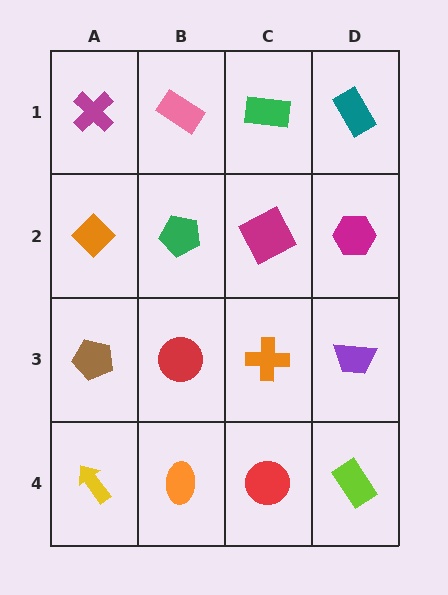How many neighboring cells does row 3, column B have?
4.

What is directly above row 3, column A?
An orange diamond.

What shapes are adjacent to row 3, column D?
A magenta hexagon (row 2, column D), a lime rectangle (row 4, column D), an orange cross (row 3, column C).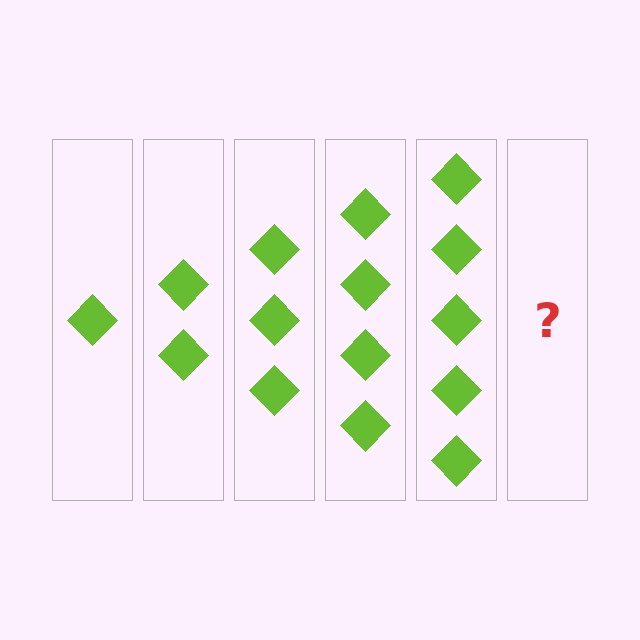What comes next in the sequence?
The next element should be 6 diamonds.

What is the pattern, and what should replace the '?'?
The pattern is that each step adds one more diamond. The '?' should be 6 diamonds.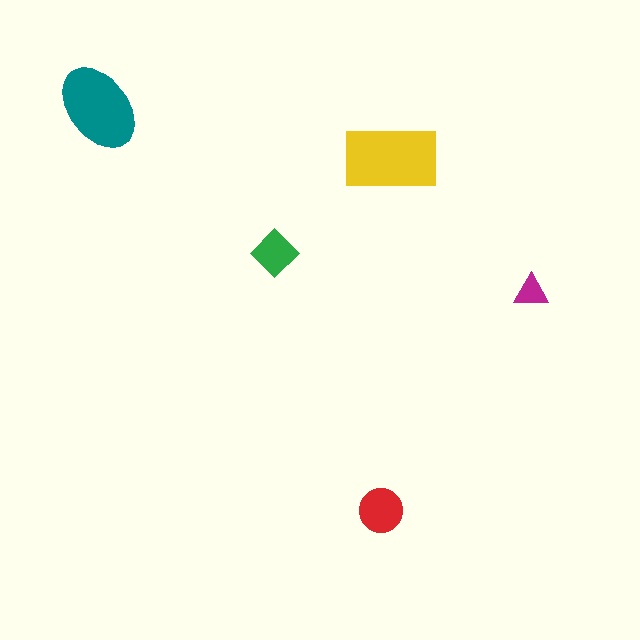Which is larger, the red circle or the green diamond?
The red circle.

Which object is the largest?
The yellow rectangle.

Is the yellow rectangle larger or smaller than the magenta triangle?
Larger.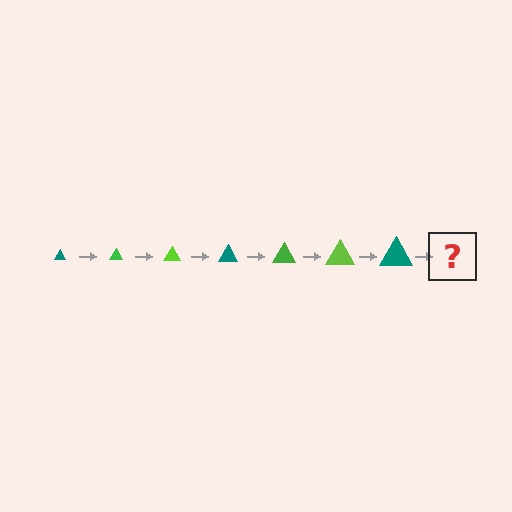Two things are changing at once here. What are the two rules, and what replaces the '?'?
The two rules are that the triangle grows larger each step and the color cycles through teal, green, and lime. The '?' should be a green triangle, larger than the previous one.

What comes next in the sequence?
The next element should be a green triangle, larger than the previous one.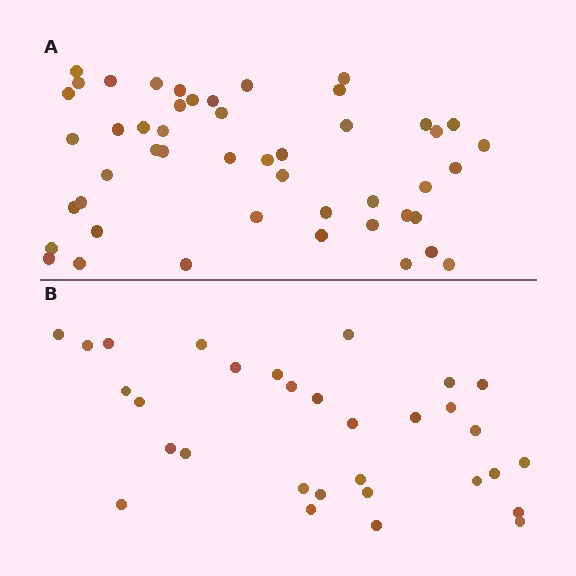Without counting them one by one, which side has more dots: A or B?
Region A (the top region) has more dots.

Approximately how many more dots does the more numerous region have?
Region A has approximately 15 more dots than region B.